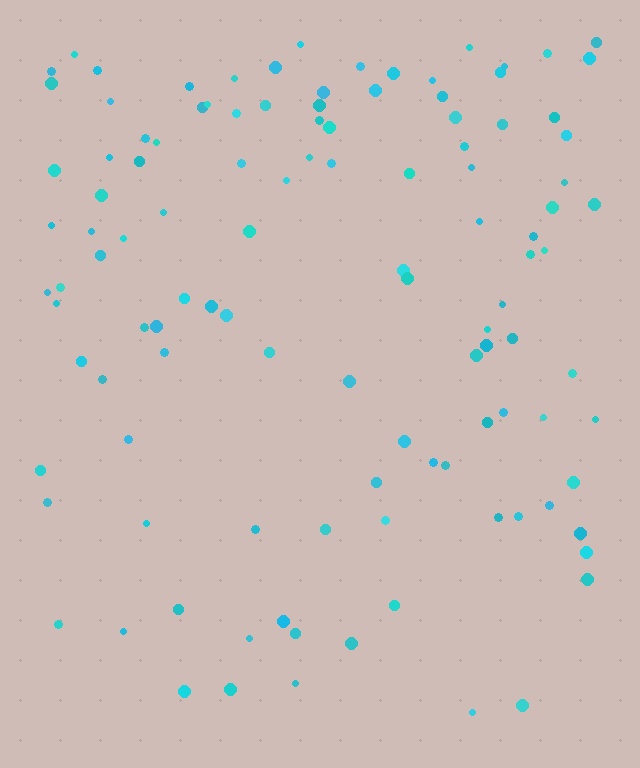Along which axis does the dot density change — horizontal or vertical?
Vertical.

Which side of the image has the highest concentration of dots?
The top.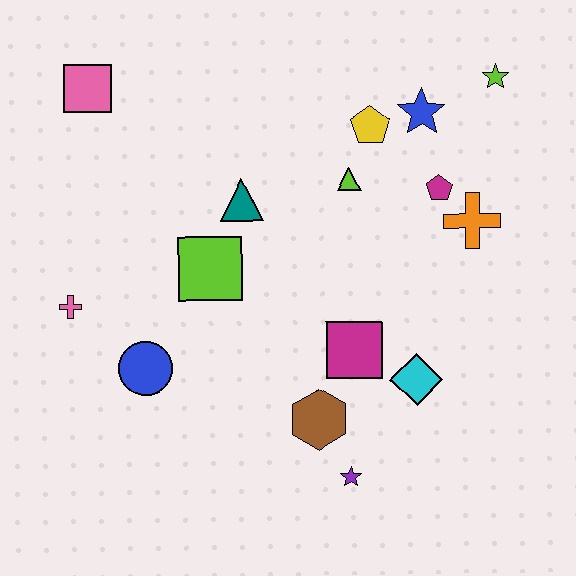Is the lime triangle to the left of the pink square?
No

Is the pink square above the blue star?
Yes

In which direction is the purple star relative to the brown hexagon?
The purple star is below the brown hexagon.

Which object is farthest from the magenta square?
The pink square is farthest from the magenta square.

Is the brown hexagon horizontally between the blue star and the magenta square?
No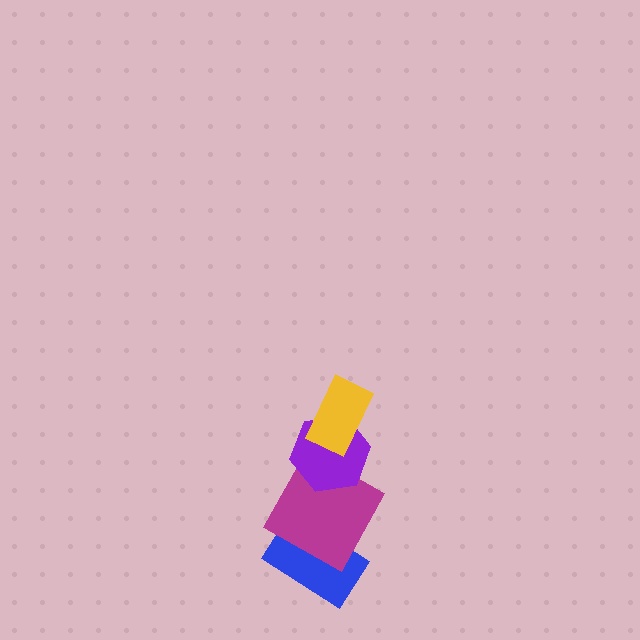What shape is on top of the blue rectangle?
The magenta square is on top of the blue rectangle.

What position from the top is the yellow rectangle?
The yellow rectangle is 1st from the top.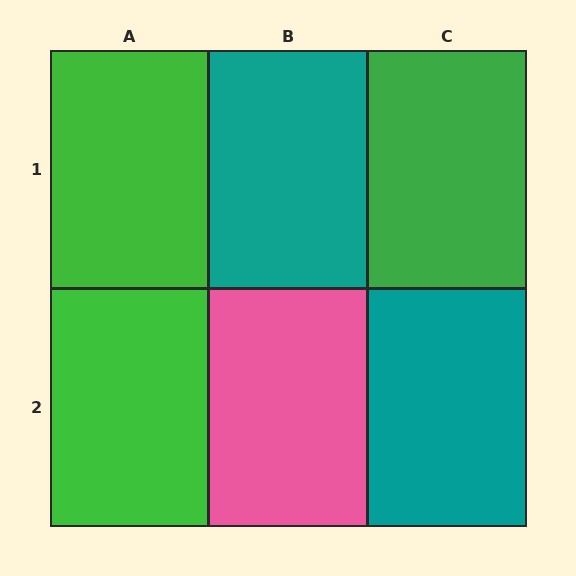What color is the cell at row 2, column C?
Teal.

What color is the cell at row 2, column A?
Green.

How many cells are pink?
1 cell is pink.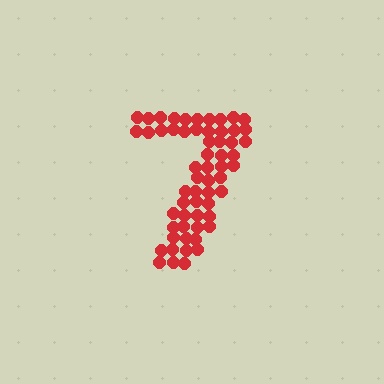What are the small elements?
The small elements are circles.